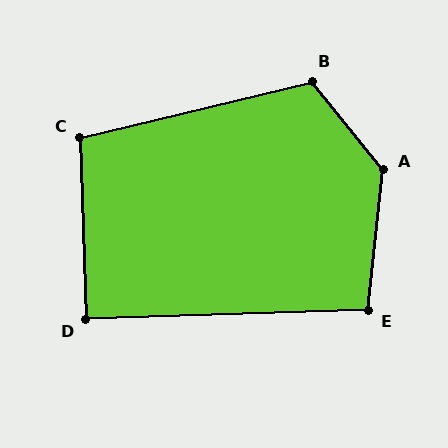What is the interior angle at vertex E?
Approximately 98 degrees (obtuse).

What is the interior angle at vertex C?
Approximately 102 degrees (obtuse).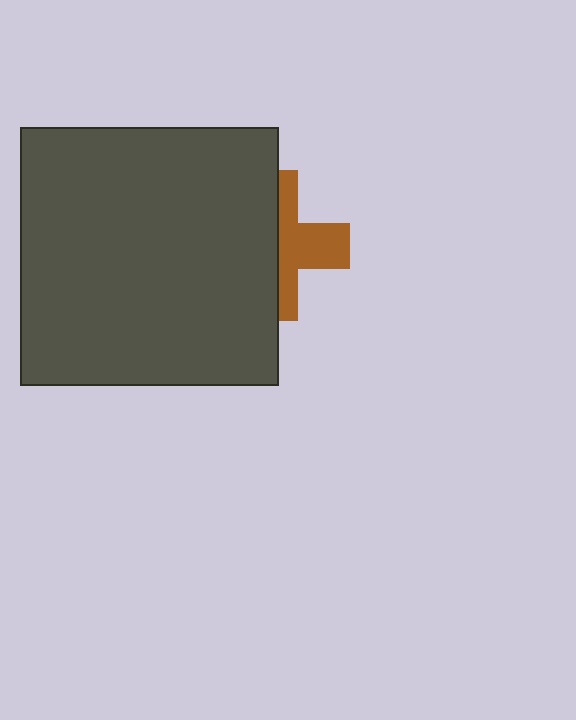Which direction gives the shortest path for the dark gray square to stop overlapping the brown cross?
Moving left gives the shortest separation.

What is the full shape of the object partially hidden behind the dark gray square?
The partially hidden object is a brown cross.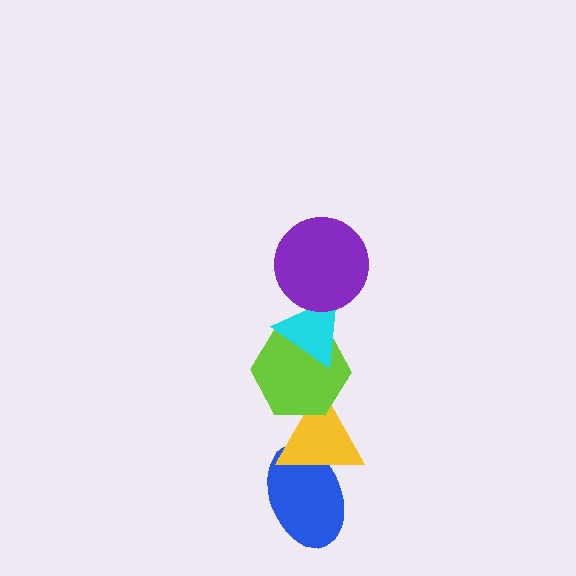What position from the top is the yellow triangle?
The yellow triangle is 4th from the top.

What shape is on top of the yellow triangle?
The lime hexagon is on top of the yellow triangle.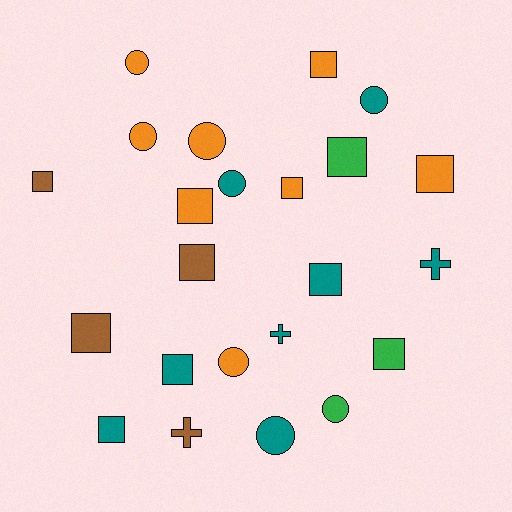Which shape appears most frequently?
Square, with 12 objects.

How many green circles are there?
There is 1 green circle.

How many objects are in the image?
There are 23 objects.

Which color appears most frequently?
Teal, with 8 objects.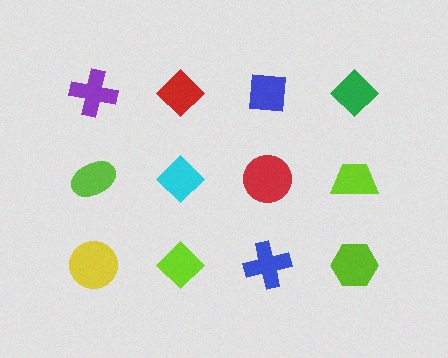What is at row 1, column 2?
A red diamond.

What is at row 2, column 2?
A cyan diamond.